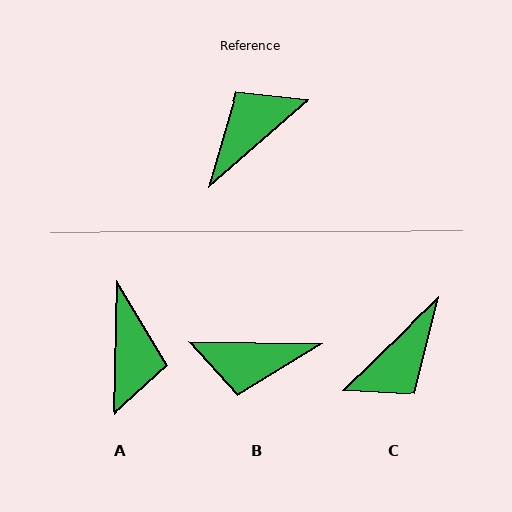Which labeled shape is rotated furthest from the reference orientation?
C, about 177 degrees away.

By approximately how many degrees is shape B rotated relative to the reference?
Approximately 138 degrees counter-clockwise.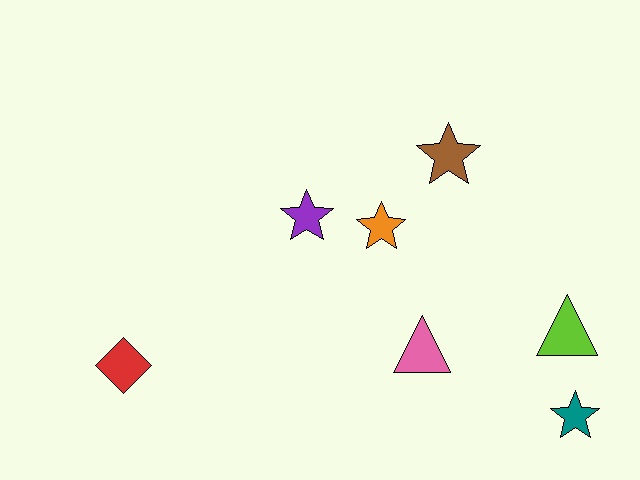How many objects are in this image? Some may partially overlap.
There are 7 objects.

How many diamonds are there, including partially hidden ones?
There is 1 diamond.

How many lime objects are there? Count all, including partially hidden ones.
There is 1 lime object.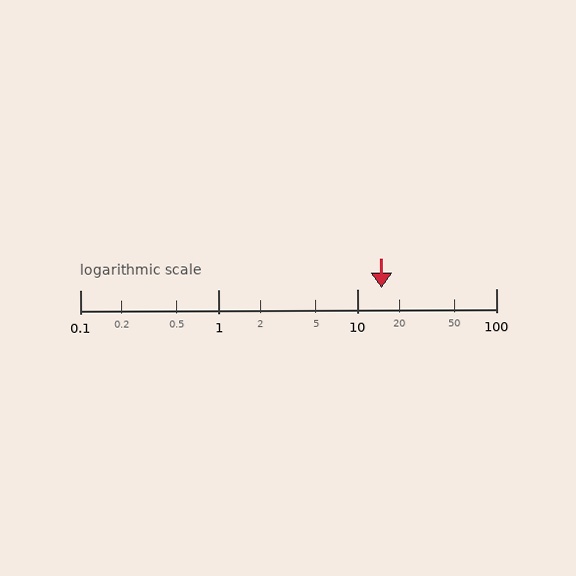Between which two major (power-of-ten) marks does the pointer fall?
The pointer is between 10 and 100.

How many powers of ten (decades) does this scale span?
The scale spans 3 decades, from 0.1 to 100.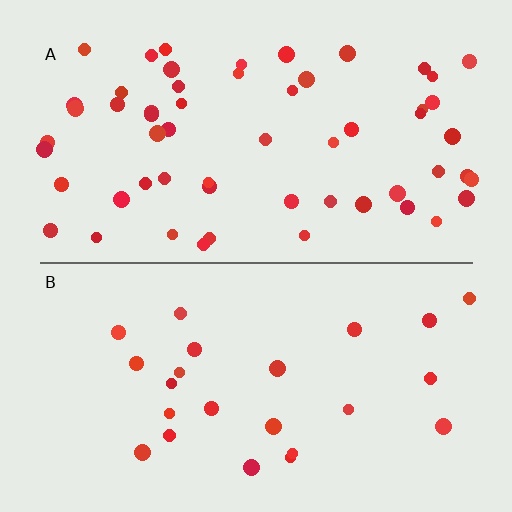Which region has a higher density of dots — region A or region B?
A (the top).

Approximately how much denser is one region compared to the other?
Approximately 2.4× — region A over region B.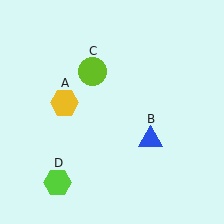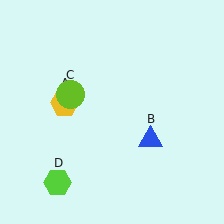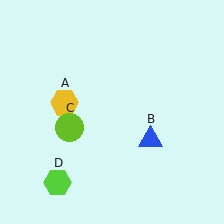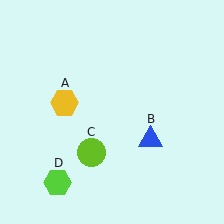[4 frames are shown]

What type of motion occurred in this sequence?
The lime circle (object C) rotated counterclockwise around the center of the scene.